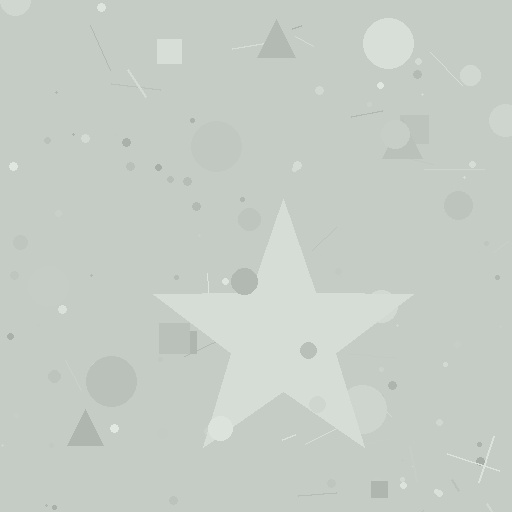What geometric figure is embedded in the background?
A star is embedded in the background.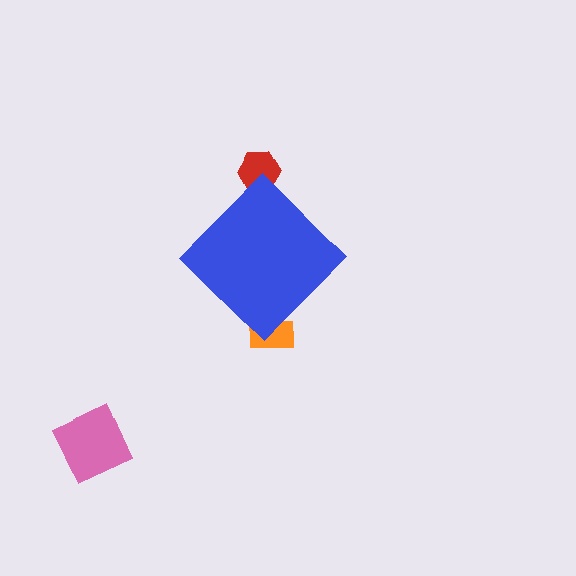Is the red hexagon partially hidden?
Yes, the red hexagon is partially hidden behind the blue diamond.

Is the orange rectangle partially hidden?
Yes, the orange rectangle is partially hidden behind the blue diamond.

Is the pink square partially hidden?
No, the pink square is fully visible.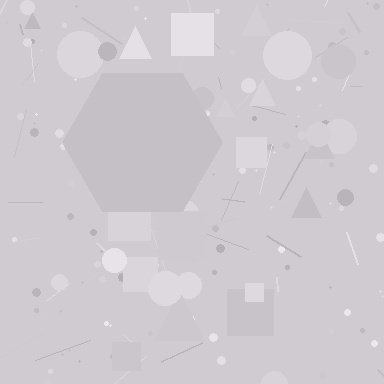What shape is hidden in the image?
A hexagon is hidden in the image.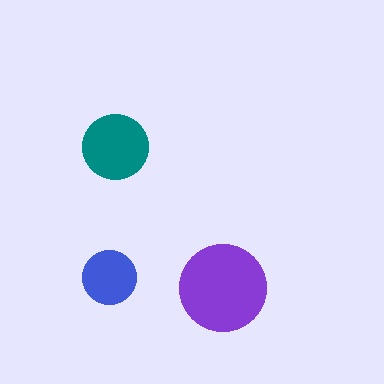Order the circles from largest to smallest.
the purple one, the teal one, the blue one.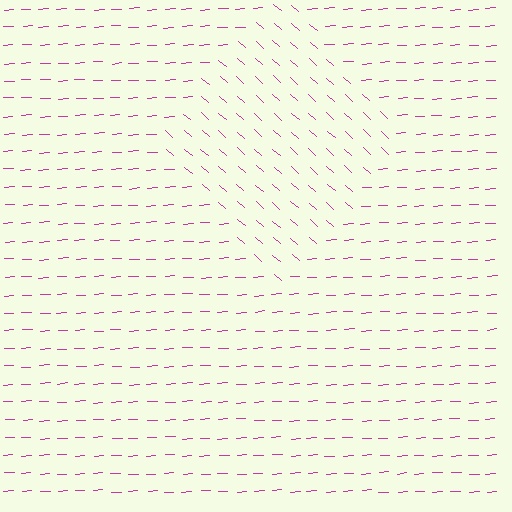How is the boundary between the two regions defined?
The boundary is defined purely by a change in line orientation (approximately 45 degrees difference). All lines are the same color and thickness.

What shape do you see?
I see a diamond.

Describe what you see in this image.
The image is filled with small magenta line segments. A diamond region in the image has lines oriented differently from the surrounding lines, creating a visible texture boundary.